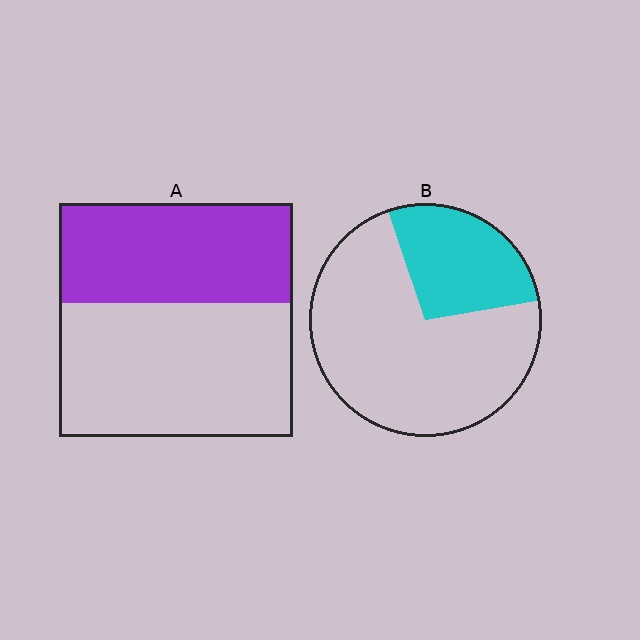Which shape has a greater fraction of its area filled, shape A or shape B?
Shape A.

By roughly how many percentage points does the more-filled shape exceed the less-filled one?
By roughly 15 percentage points (A over B).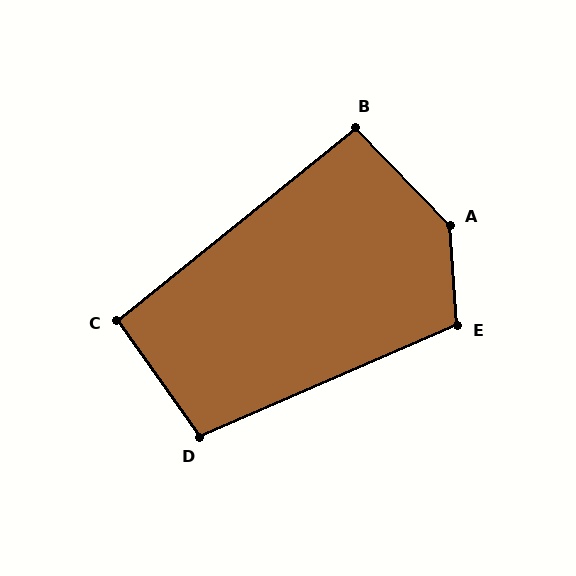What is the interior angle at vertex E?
Approximately 109 degrees (obtuse).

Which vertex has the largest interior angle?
A, at approximately 140 degrees.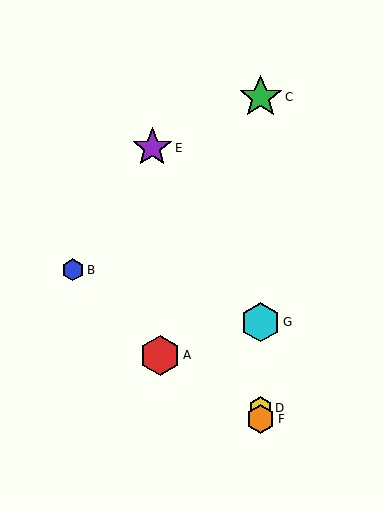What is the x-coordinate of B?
Object B is at x≈73.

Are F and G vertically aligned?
Yes, both are at x≈261.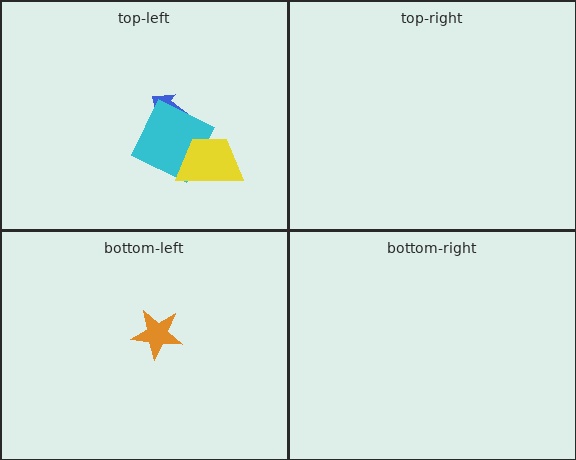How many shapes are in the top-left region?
3.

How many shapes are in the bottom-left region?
1.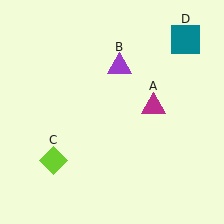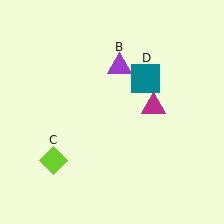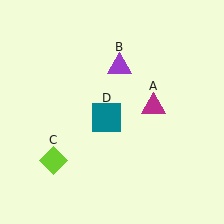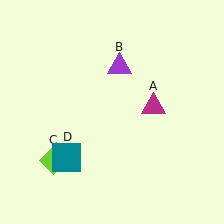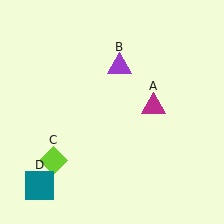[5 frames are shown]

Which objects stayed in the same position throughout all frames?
Magenta triangle (object A) and purple triangle (object B) and lime diamond (object C) remained stationary.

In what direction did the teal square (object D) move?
The teal square (object D) moved down and to the left.